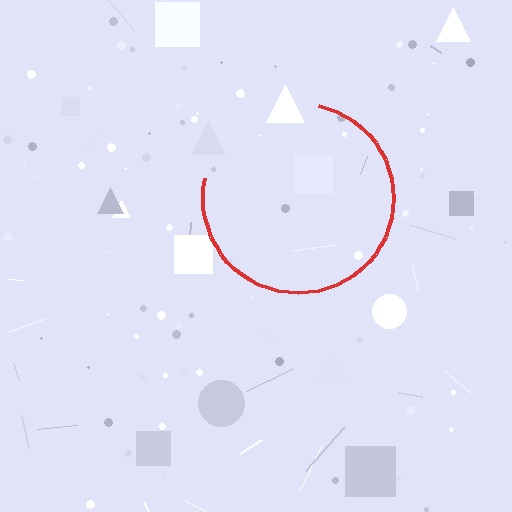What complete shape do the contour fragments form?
The contour fragments form a circle.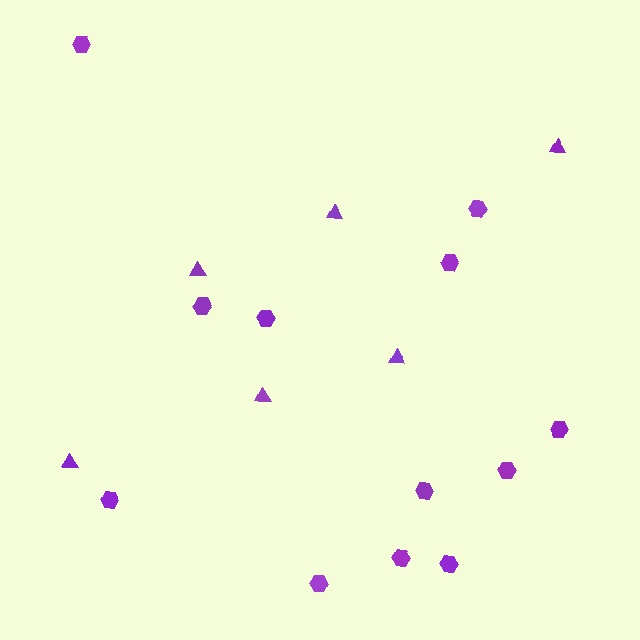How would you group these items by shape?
There are 2 groups: one group of hexagons (12) and one group of triangles (6).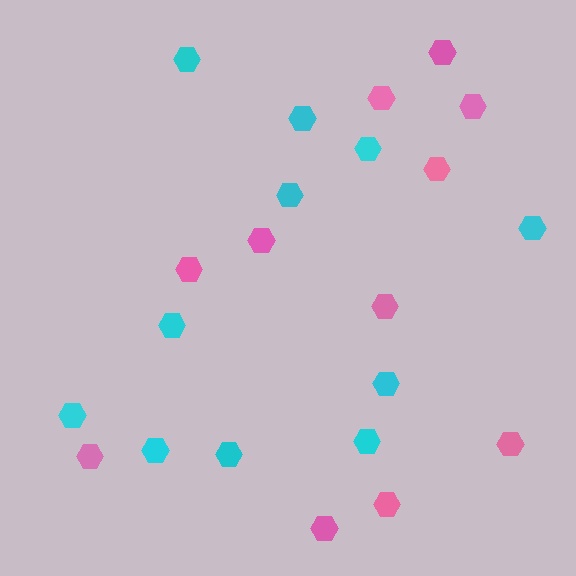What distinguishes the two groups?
There are 2 groups: one group of cyan hexagons (11) and one group of pink hexagons (11).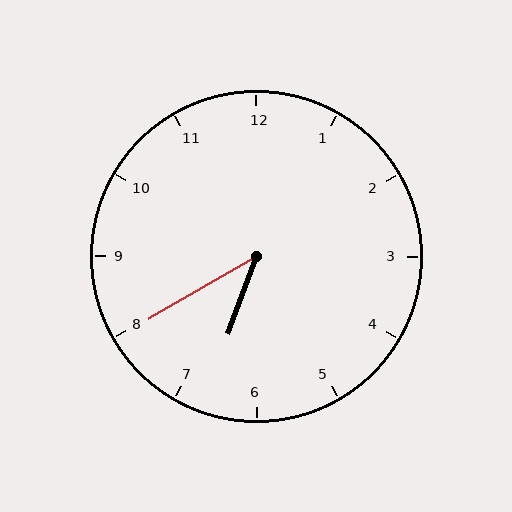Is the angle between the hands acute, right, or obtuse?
It is acute.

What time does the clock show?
6:40.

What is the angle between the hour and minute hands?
Approximately 40 degrees.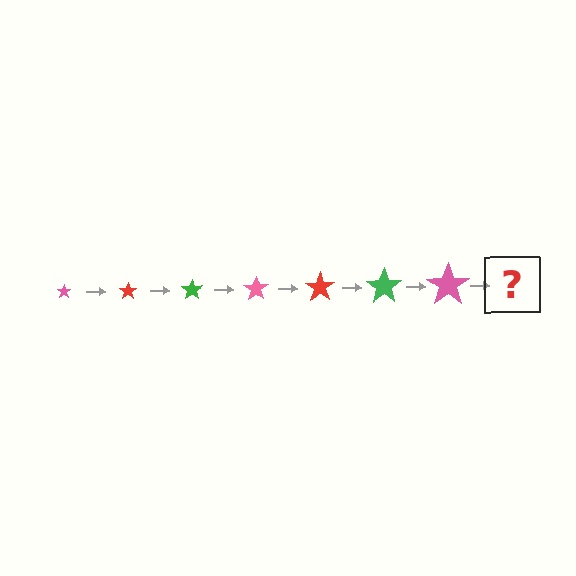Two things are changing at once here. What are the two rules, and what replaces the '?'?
The two rules are that the star grows larger each step and the color cycles through pink, red, and green. The '?' should be a red star, larger than the previous one.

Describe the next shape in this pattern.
It should be a red star, larger than the previous one.